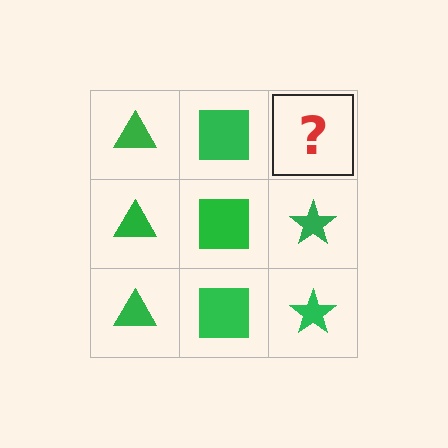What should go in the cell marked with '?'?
The missing cell should contain a green star.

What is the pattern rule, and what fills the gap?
The rule is that each column has a consistent shape. The gap should be filled with a green star.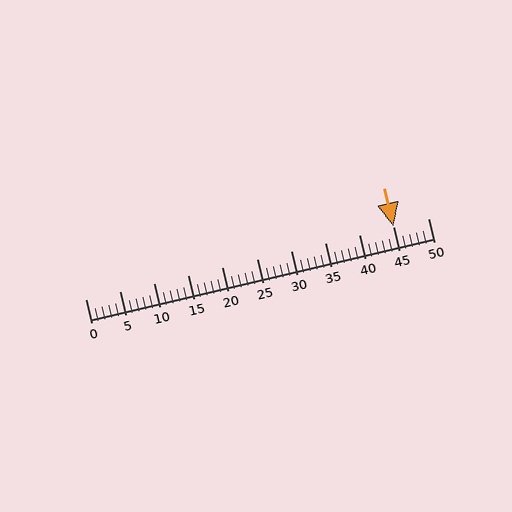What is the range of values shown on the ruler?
The ruler shows values from 0 to 50.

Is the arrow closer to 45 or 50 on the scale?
The arrow is closer to 45.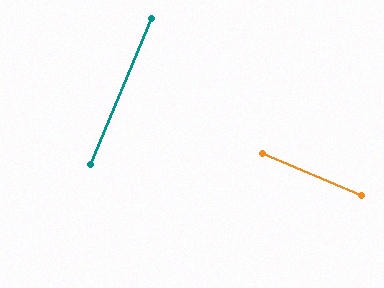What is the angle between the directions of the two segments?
Approximately 89 degrees.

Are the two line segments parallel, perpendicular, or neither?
Perpendicular — they meet at approximately 89°.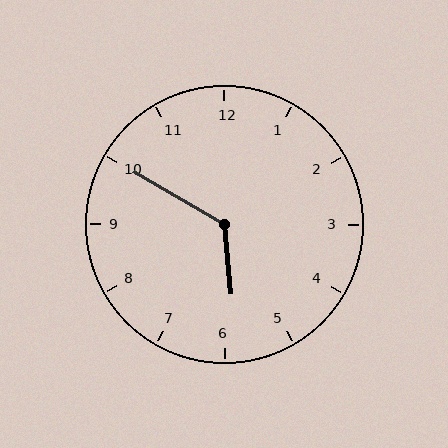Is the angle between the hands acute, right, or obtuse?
It is obtuse.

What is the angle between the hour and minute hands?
Approximately 125 degrees.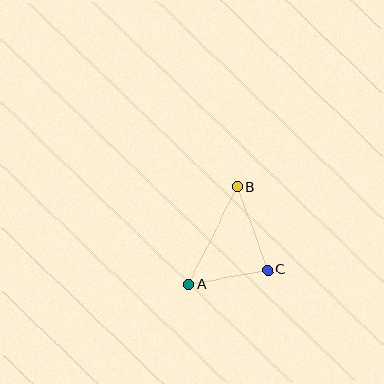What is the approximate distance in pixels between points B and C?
The distance between B and C is approximately 88 pixels.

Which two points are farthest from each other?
Points A and B are farthest from each other.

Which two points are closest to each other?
Points A and C are closest to each other.